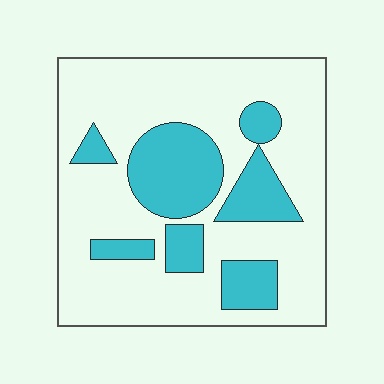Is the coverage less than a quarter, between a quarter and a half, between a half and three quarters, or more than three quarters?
Between a quarter and a half.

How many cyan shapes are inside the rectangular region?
7.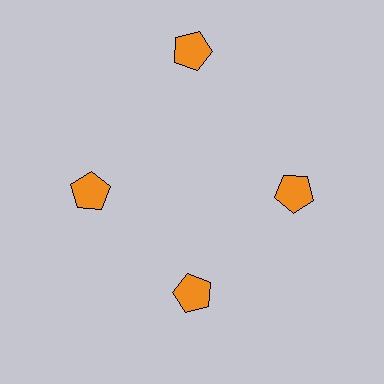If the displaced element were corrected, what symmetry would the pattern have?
It would have 4-fold rotational symmetry — the pattern would map onto itself every 90 degrees.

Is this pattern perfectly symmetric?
No. The 4 orange pentagons are arranged in a ring, but one element near the 12 o'clock position is pushed outward from the center, breaking the 4-fold rotational symmetry.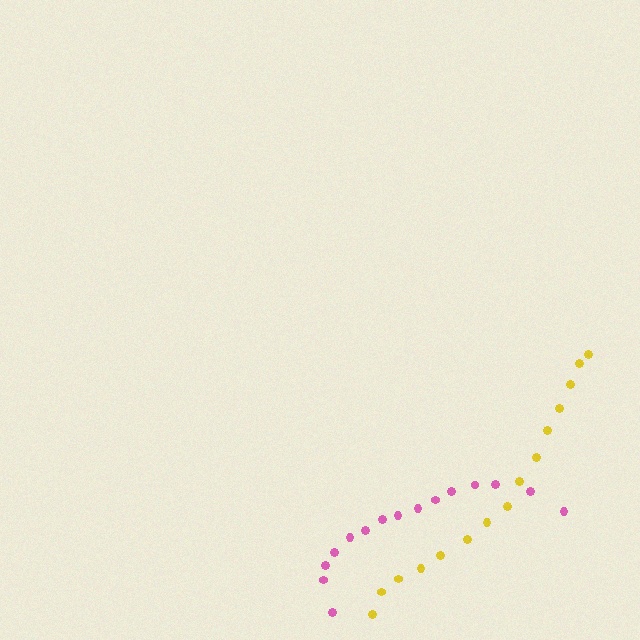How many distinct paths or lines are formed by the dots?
There are 2 distinct paths.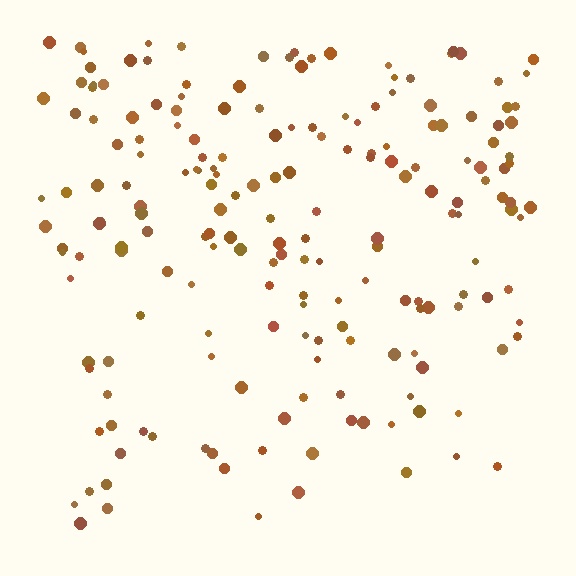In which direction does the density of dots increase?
From bottom to top, with the top side densest.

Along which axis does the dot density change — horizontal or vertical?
Vertical.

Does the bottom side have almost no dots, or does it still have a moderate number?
Still a moderate number, just noticeably fewer than the top.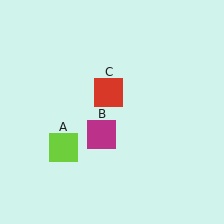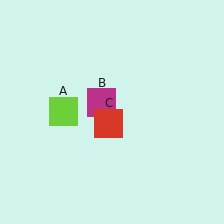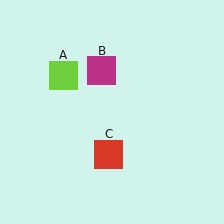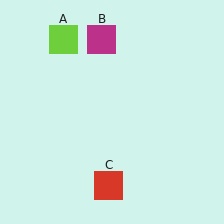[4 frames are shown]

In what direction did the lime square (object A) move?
The lime square (object A) moved up.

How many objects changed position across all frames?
3 objects changed position: lime square (object A), magenta square (object B), red square (object C).